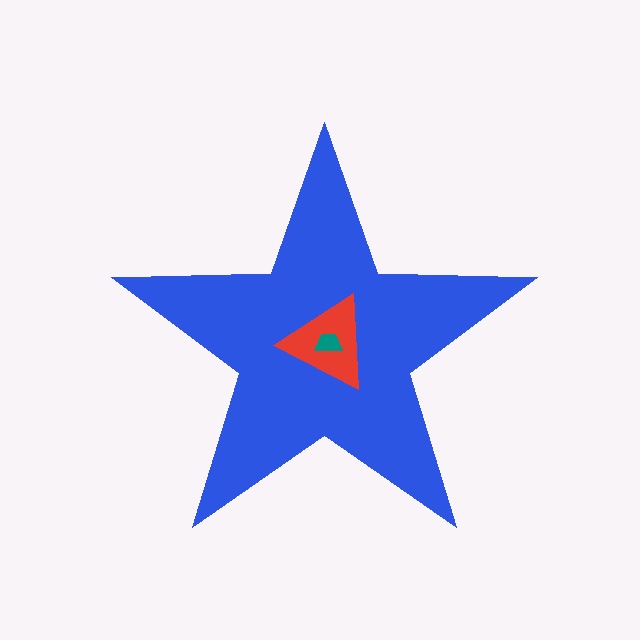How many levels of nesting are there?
3.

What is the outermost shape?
The blue star.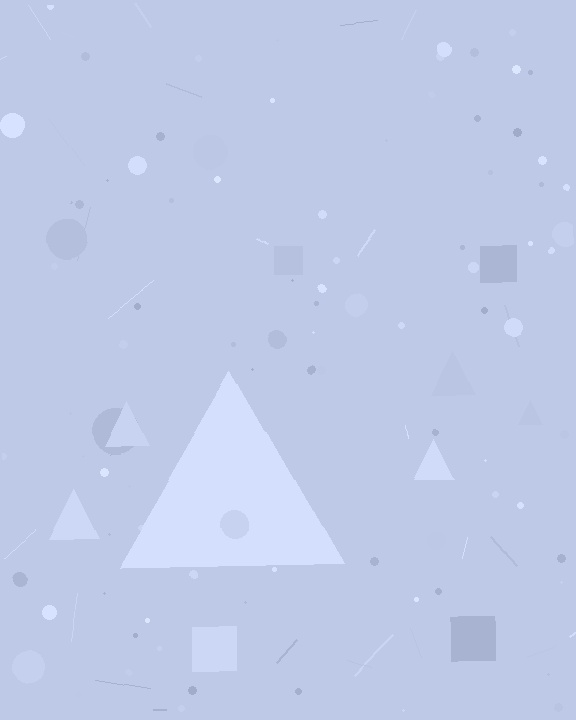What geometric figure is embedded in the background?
A triangle is embedded in the background.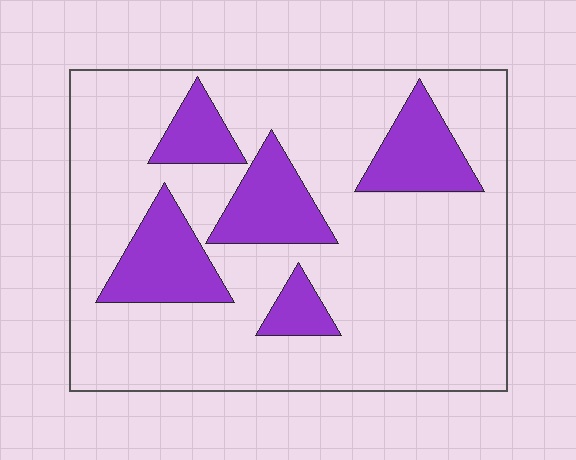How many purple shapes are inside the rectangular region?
5.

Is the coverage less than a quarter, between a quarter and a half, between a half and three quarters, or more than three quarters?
Less than a quarter.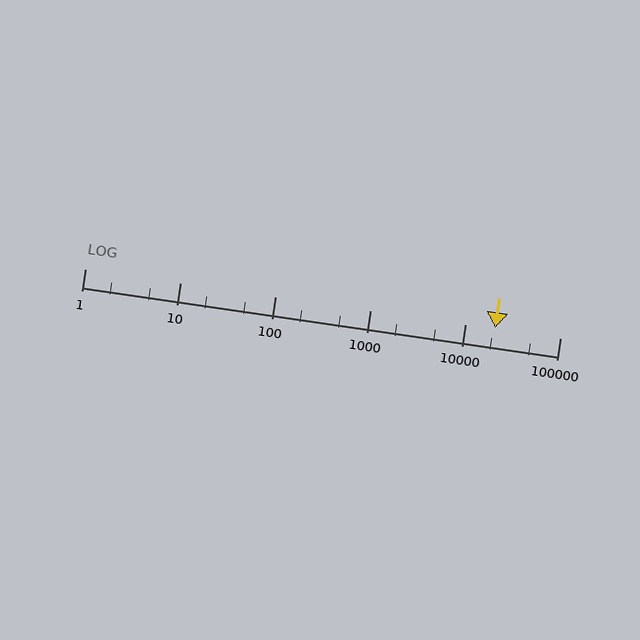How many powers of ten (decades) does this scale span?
The scale spans 5 decades, from 1 to 100000.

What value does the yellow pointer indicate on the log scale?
The pointer indicates approximately 21000.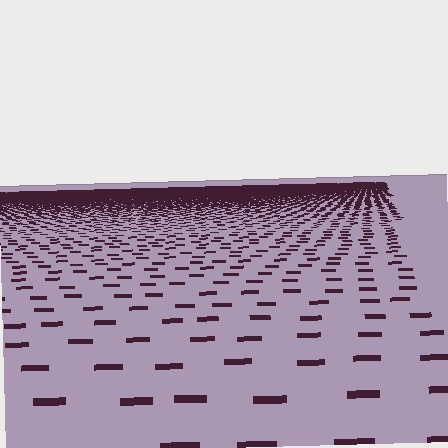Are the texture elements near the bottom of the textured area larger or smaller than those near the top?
Larger. Near the bottom, elements are closer to the viewer and appear at a bigger on-screen size.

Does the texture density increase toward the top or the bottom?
Density increases toward the top.